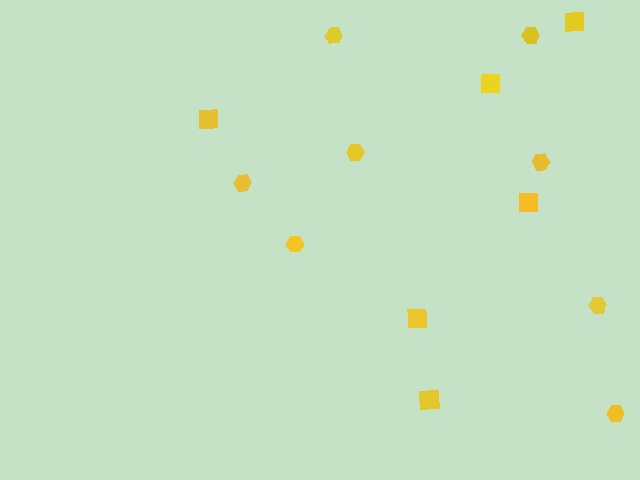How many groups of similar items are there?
There are 2 groups: one group of squares (6) and one group of hexagons (8).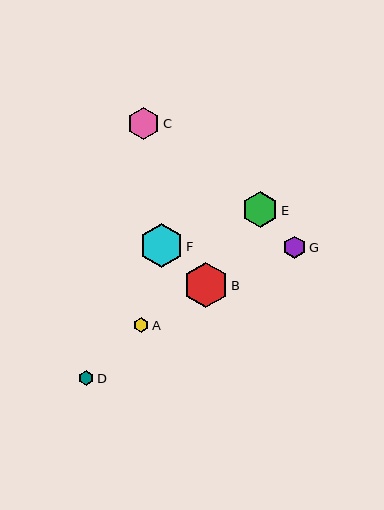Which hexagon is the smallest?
Hexagon D is the smallest with a size of approximately 15 pixels.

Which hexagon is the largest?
Hexagon B is the largest with a size of approximately 44 pixels.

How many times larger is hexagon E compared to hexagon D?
Hexagon E is approximately 2.4 times the size of hexagon D.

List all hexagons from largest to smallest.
From largest to smallest: B, F, E, C, G, A, D.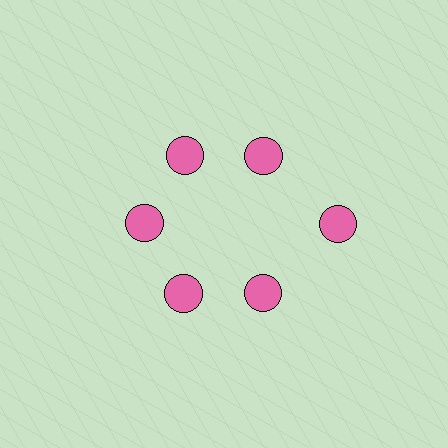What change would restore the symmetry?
The symmetry would be restored by moving it inward, back onto the ring so that all 6 circles sit at equal angles and equal distance from the center.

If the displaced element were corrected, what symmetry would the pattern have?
It would have 6-fold rotational symmetry — the pattern would map onto itself every 60 degrees.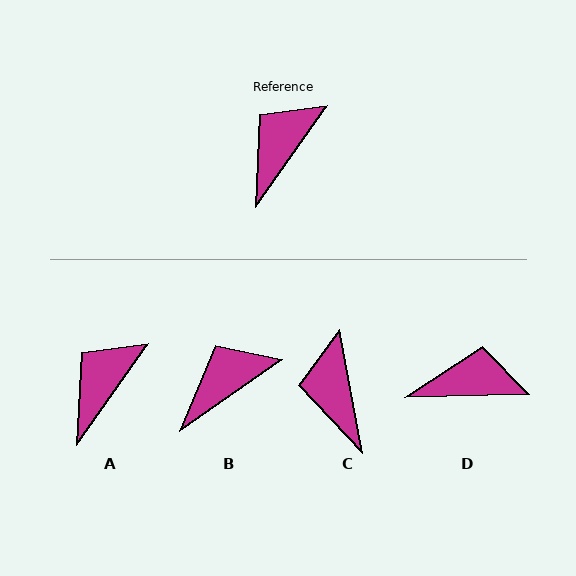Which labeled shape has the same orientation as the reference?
A.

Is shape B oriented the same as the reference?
No, it is off by about 20 degrees.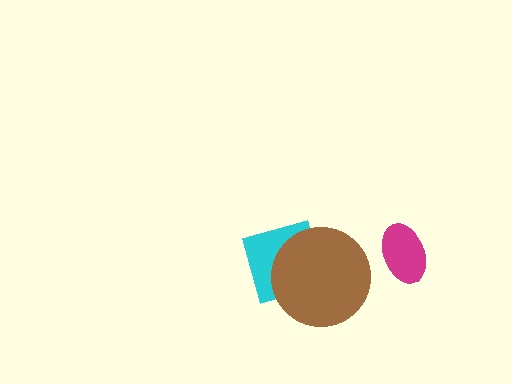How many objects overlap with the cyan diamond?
1 object overlaps with the cyan diamond.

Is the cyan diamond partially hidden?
Yes, it is partially covered by another shape.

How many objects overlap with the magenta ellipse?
0 objects overlap with the magenta ellipse.